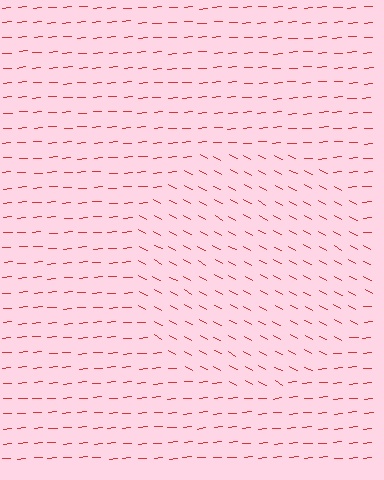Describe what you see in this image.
The image is filled with small red line segments. A circle region in the image has lines oriented differently from the surrounding lines, creating a visible texture boundary.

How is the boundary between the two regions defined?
The boundary is defined purely by a change in line orientation (approximately 33 degrees difference). All lines are the same color and thickness.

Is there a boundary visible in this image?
Yes, there is a texture boundary formed by a change in line orientation.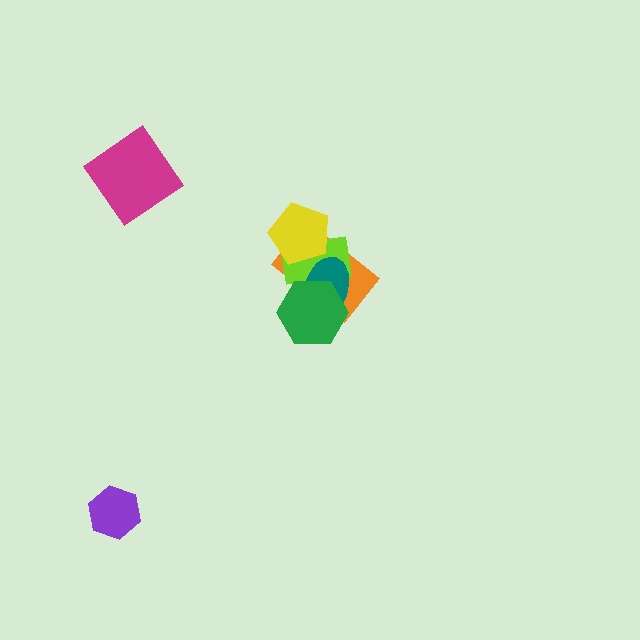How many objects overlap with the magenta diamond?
0 objects overlap with the magenta diamond.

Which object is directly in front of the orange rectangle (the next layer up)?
The lime rectangle is directly in front of the orange rectangle.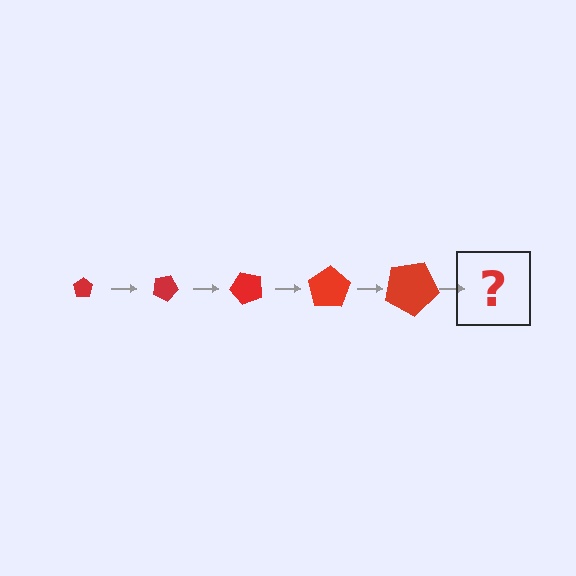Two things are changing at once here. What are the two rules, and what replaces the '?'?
The two rules are that the pentagon grows larger each step and it rotates 25 degrees each step. The '?' should be a pentagon, larger than the previous one and rotated 125 degrees from the start.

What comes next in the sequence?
The next element should be a pentagon, larger than the previous one and rotated 125 degrees from the start.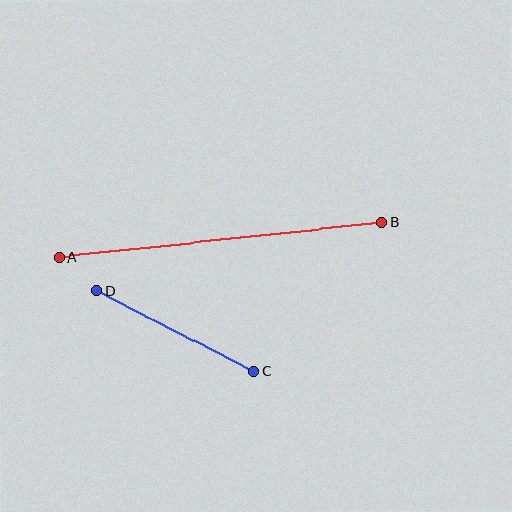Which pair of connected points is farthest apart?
Points A and B are farthest apart.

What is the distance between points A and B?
The distance is approximately 324 pixels.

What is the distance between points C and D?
The distance is approximately 176 pixels.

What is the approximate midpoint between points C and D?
The midpoint is at approximately (175, 331) pixels.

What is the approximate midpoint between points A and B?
The midpoint is at approximately (220, 240) pixels.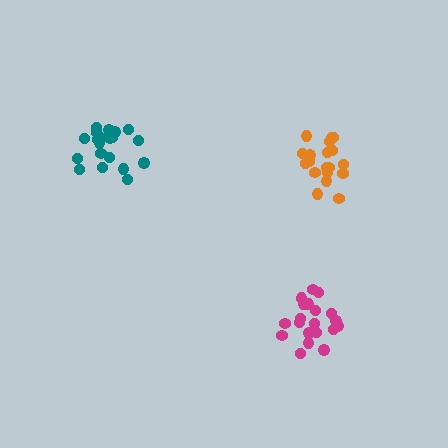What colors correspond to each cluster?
The clusters are colored: teal, orange, magenta.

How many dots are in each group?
Group 1: 20 dots, Group 2: 19 dots, Group 3: 21 dots (60 total).